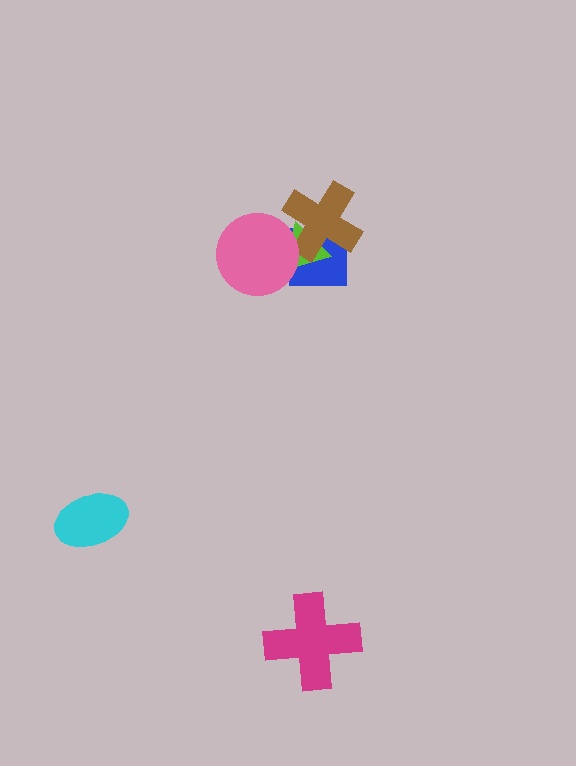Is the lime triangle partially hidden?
Yes, it is partially covered by another shape.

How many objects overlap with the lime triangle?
3 objects overlap with the lime triangle.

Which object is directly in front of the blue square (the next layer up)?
The lime triangle is directly in front of the blue square.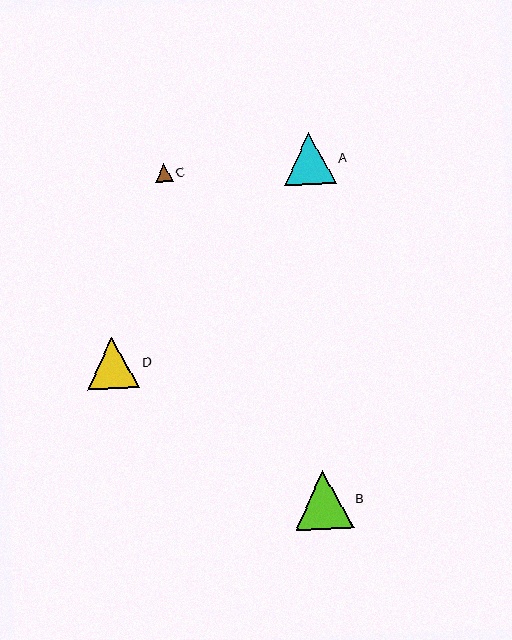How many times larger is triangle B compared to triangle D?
Triangle B is approximately 1.1 times the size of triangle D.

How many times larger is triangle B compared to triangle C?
Triangle B is approximately 3.2 times the size of triangle C.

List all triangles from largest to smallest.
From largest to smallest: B, D, A, C.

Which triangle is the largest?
Triangle B is the largest with a size of approximately 58 pixels.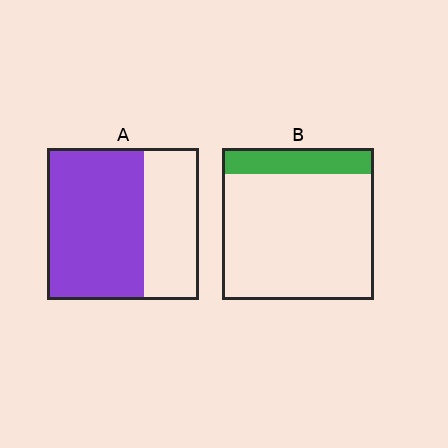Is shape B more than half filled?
No.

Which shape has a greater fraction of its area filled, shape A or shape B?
Shape A.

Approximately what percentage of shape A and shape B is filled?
A is approximately 65% and B is approximately 15%.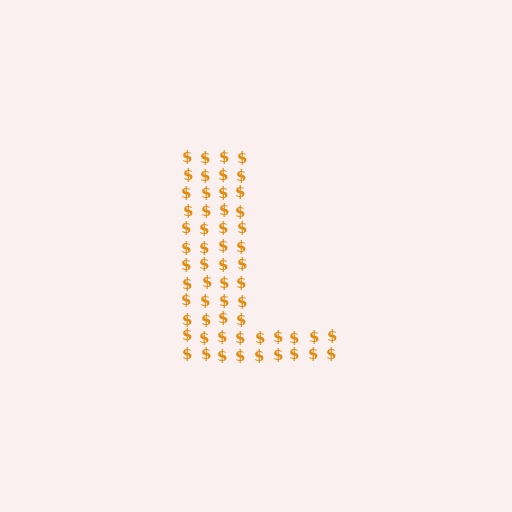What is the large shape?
The large shape is the letter L.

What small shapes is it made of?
It is made of small dollar signs.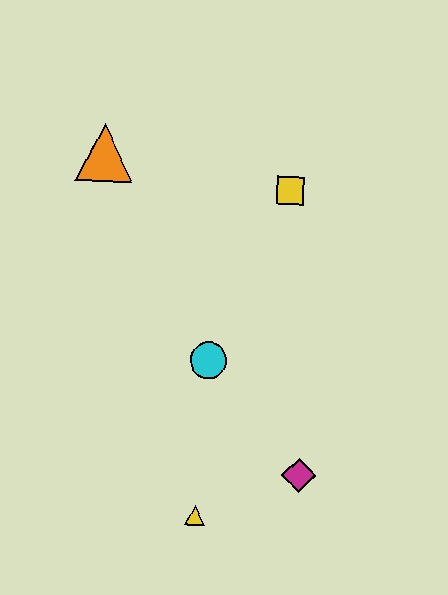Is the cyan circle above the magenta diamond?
Yes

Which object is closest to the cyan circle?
The magenta diamond is closest to the cyan circle.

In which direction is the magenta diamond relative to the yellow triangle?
The magenta diamond is to the right of the yellow triangle.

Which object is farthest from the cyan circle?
The orange triangle is farthest from the cyan circle.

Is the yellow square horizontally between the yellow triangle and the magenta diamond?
Yes